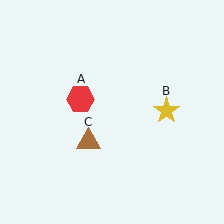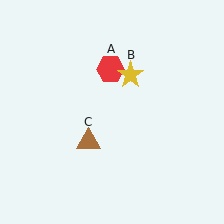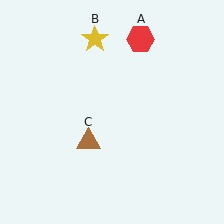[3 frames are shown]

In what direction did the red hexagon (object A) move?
The red hexagon (object A) moved up and to the right.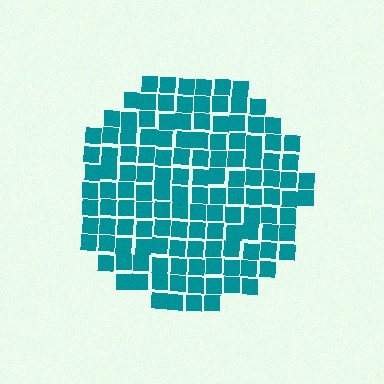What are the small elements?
The small elements are squares.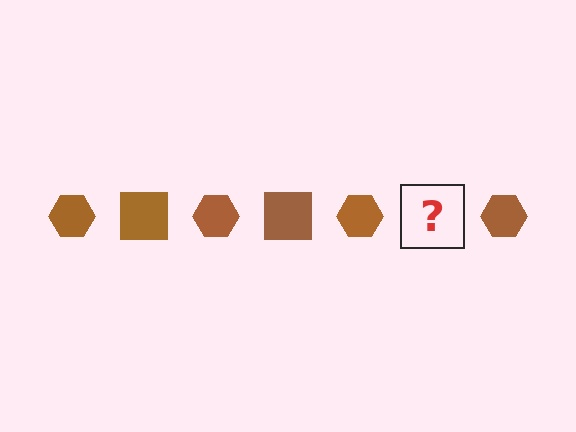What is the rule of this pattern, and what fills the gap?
The rule is that the pattern cycles through hexagon, square shapes in brown. The gap should be filled with a brown square.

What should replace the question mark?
The question mark should be replaced with a brown square.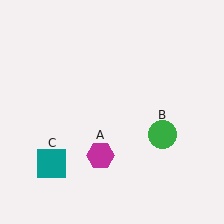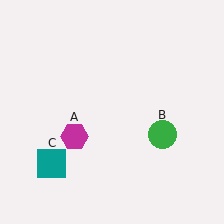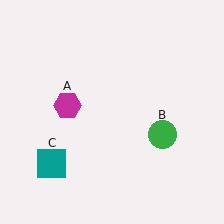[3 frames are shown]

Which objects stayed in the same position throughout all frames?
Green circle (object B) and teal square (object C) remained stationary.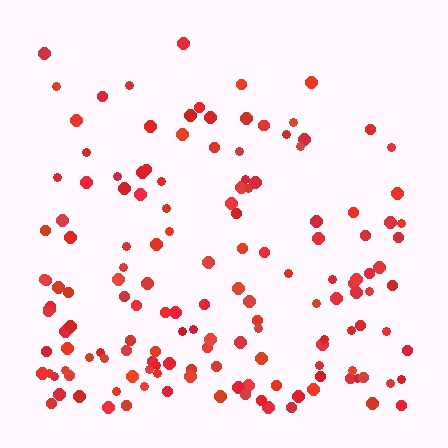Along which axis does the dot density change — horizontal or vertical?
Vertical.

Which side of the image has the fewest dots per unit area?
The top.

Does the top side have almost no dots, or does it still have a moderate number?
Still a moderate number, just noticeably fewer than the bottom.